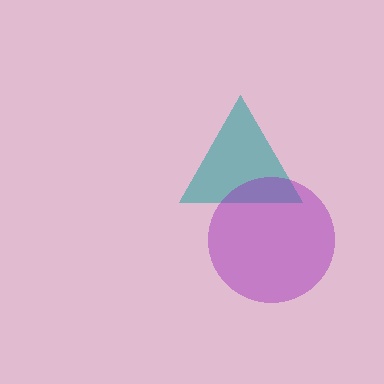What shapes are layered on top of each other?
The layered shapes are: a teal triangle, a purple circle.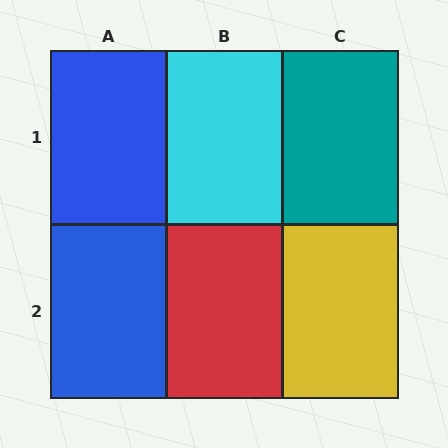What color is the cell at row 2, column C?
Yellow.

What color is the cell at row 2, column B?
Red.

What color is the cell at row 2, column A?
Blue.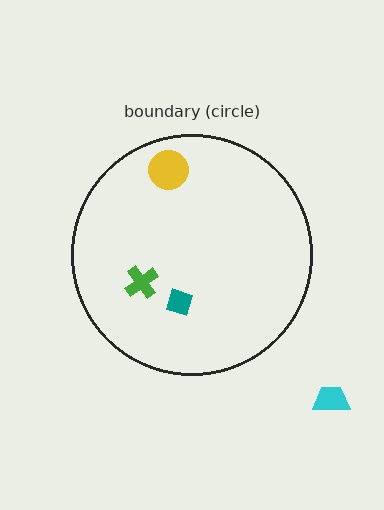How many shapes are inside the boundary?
3 inside, 1 outside.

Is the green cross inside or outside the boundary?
Inside.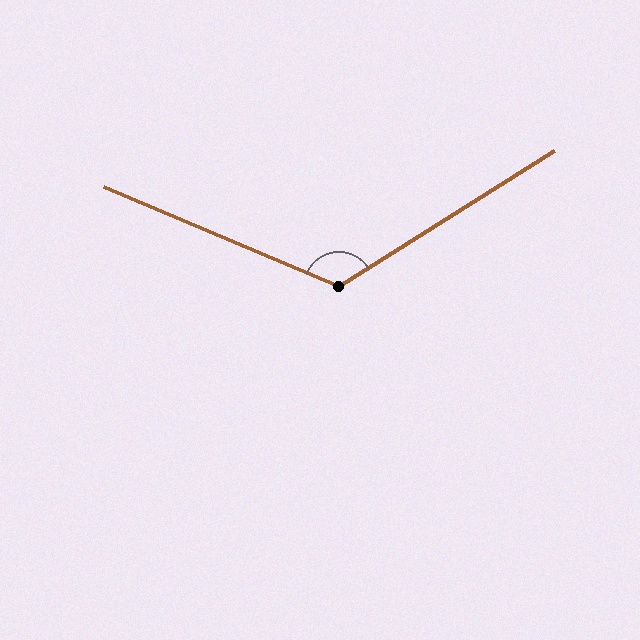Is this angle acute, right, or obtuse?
It is obtuse.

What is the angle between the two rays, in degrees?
Approximately 125 degrees.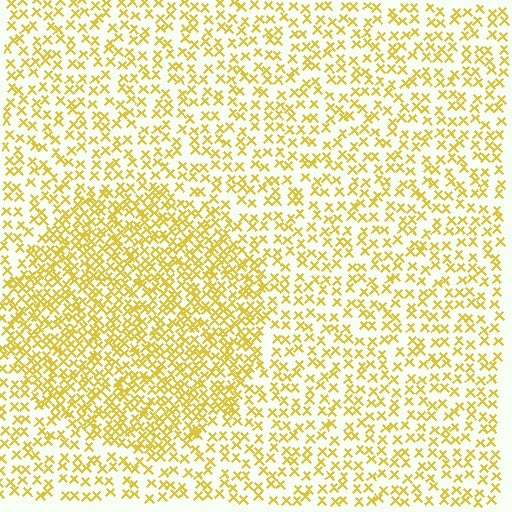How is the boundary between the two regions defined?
The boundary is defined by a change in element density (approximately 1.9x ratio). All elements are the same color, size, and shape.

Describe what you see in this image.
The image contains small yellow elements arranged at two different densities. A circle-shaped region is visible where the elements are more densely packed than the surrounding area.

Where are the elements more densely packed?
The elements are more densely packed inside the circle boundary.